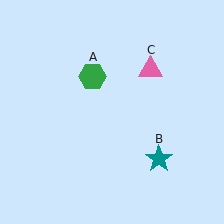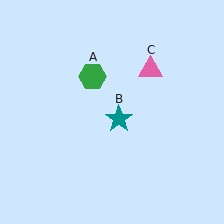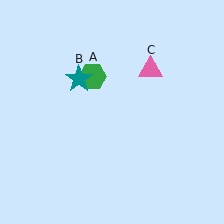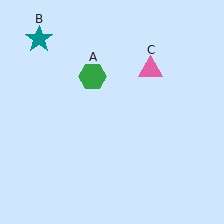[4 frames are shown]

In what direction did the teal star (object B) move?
The teal star (object B) moved up and to the left.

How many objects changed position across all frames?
1 object changed position: teal star (object B).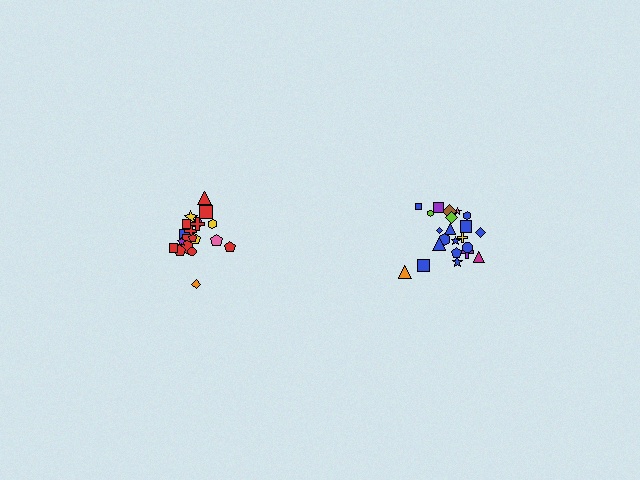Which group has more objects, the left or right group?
The left group.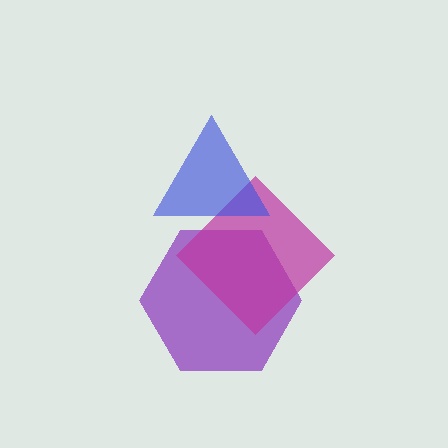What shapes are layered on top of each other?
The layered shapes are: a purple hexagon, a magenta diamond, a blue triangle.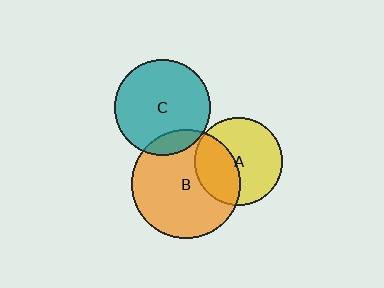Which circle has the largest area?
Circle B (orange).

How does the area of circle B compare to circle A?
Approximately 1.5 times.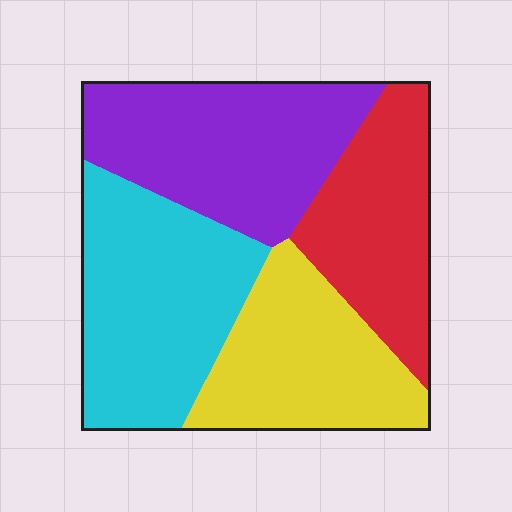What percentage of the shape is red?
Red covers 21% of the shape.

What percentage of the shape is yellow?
Yellow covers about 25% of the shape.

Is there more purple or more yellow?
Purple.